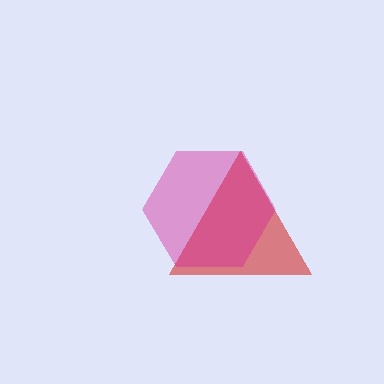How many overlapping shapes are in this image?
There are 2 overlapping shapes in the image.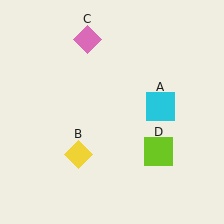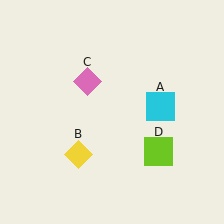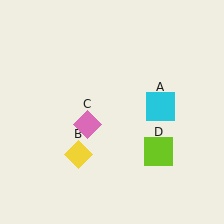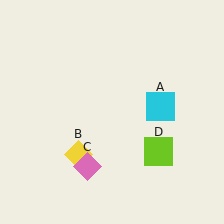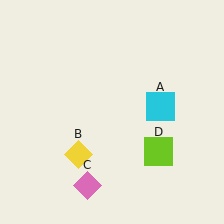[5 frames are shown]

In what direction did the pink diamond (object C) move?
The pink diamond (object C) moved down.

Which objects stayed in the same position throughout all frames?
Cyan square (object A) and yellow diamond (object B) and lime square (object D) remained stationary.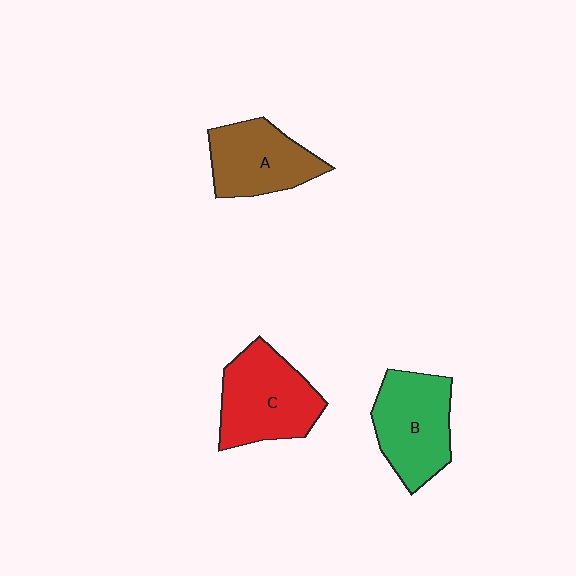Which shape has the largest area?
Shape C (red).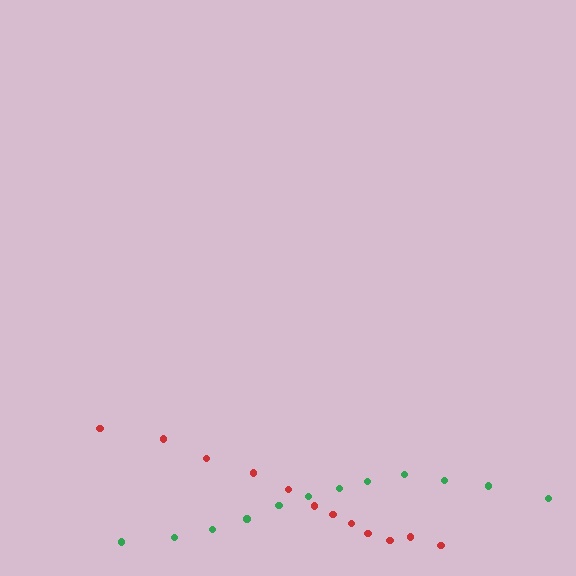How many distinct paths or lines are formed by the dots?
There are 2 distinct paths.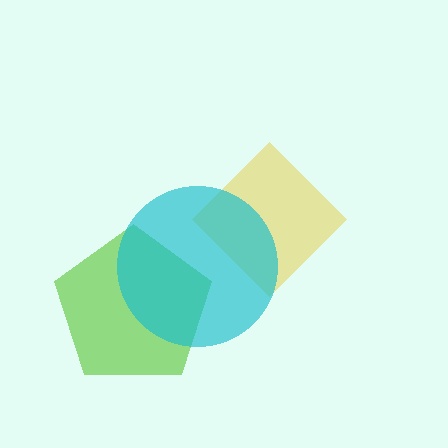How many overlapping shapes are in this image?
There are 3 overlapping shapes in the image.